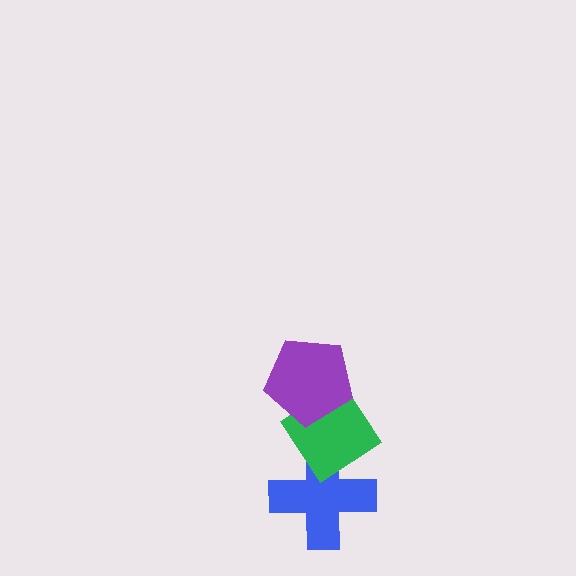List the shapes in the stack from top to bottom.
From top to bottom: the purple pentagon, the green diamond, the blue cross.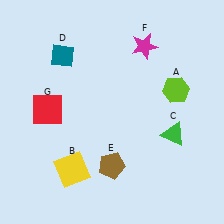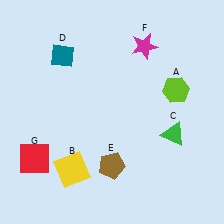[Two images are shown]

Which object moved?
The red square (G) moved down.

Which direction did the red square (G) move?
The red square (G) moved down.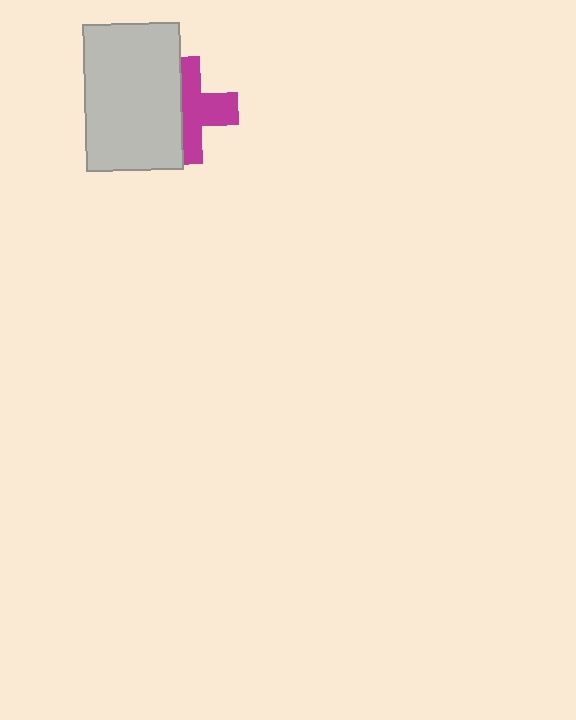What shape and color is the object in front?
The object in front is a light gray rectangle.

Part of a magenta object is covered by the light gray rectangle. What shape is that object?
It is a cross.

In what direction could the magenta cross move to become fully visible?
The magenta cross could move right. That would shift it out from behind the light gray rectangle entirely.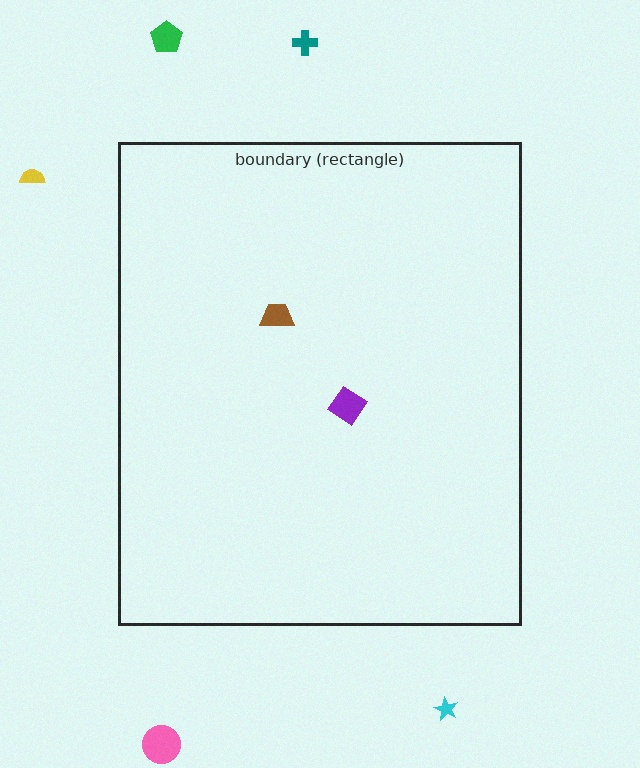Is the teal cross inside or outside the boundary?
Outside.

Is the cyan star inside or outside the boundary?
Outside.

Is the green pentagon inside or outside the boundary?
Outside.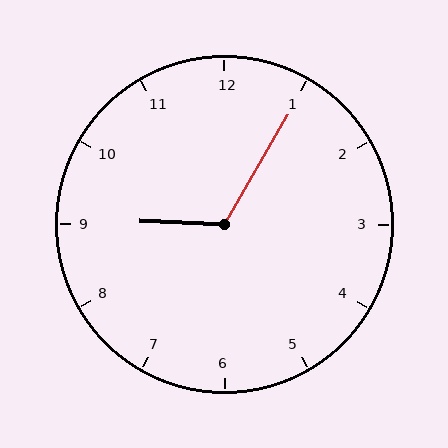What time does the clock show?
9:05.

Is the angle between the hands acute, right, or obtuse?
It is obtuse.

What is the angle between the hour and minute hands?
Approximately 118 degrees.